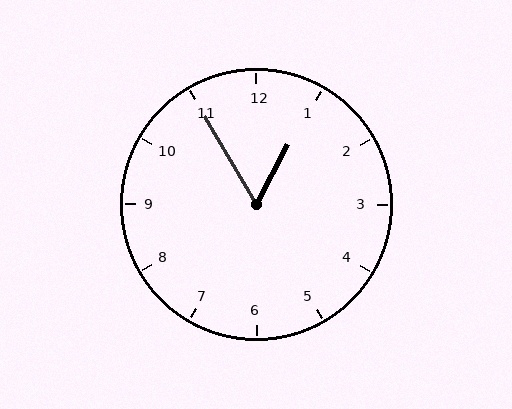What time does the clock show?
12:55.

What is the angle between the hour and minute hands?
Approximately 58 degrees.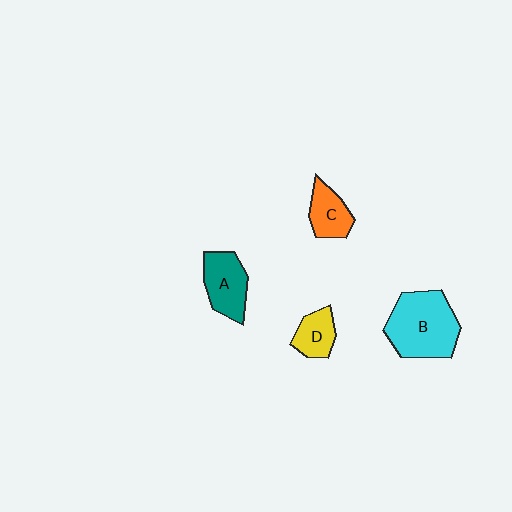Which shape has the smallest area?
Shape D (yellow).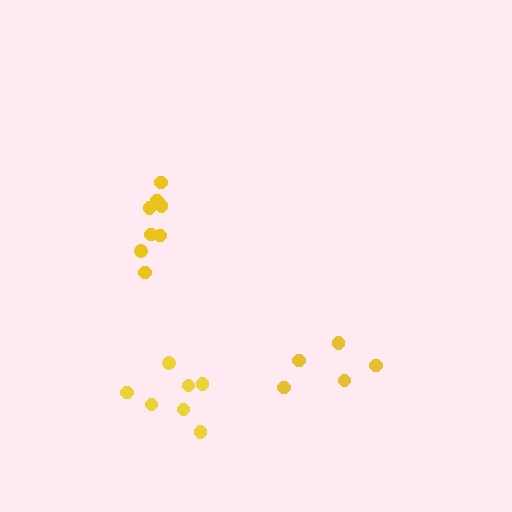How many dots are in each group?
Group 1: 5 dots, Group 2: 8 dots, Group 3: 7 dots (20 total).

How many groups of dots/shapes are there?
There are 3 groups.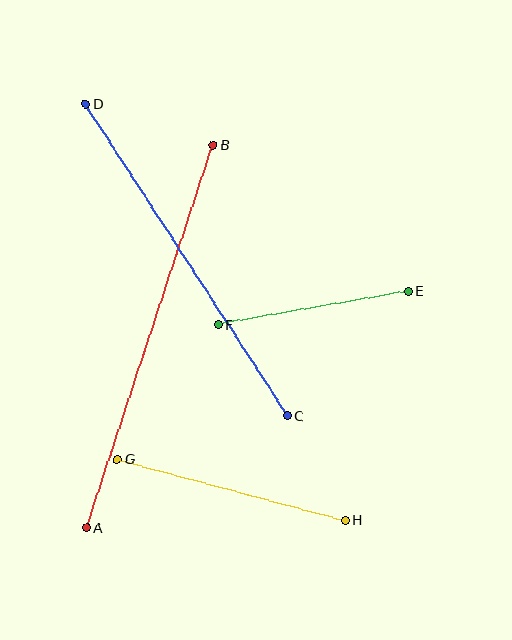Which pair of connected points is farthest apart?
Points A and B are farthest apart.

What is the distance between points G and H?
The distance is approximately 236 pixels.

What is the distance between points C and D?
The distance is approximately 372 pixels.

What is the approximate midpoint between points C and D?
The midpoint is at approximately (187, 260) pixels.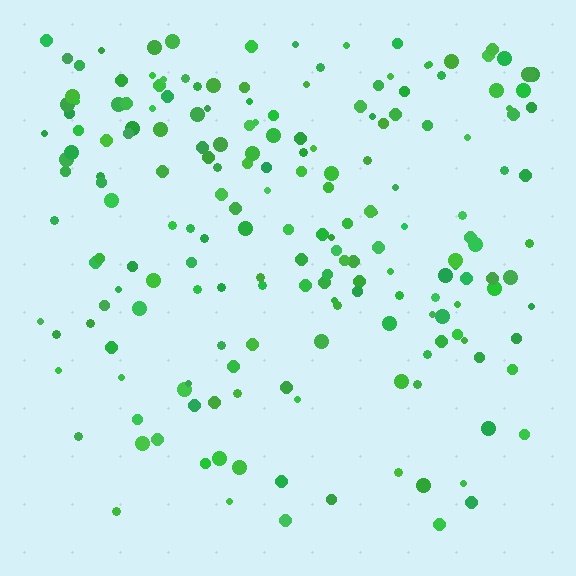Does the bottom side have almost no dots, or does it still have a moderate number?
Still a moderate number, just noticeably fewer than the top.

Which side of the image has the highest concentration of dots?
The top.